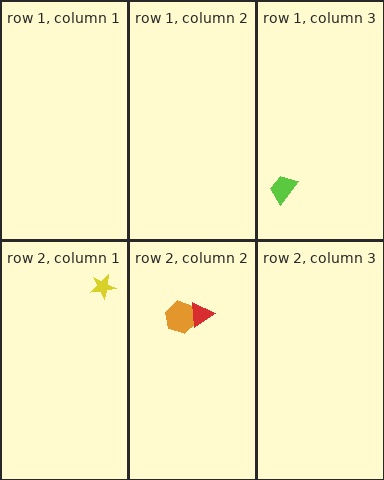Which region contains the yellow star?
The row 2, column 1 region.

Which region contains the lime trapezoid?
The row 1, column 3 region.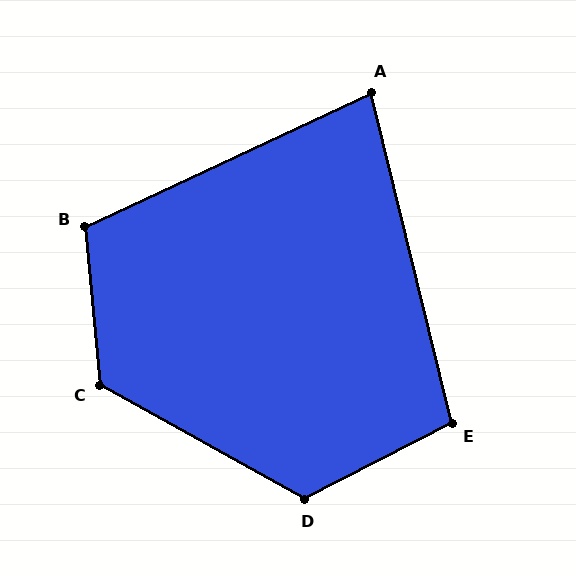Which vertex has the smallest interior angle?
A, at approximately 79 degrees.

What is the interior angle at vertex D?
Approximately 123 degrees (obtuse).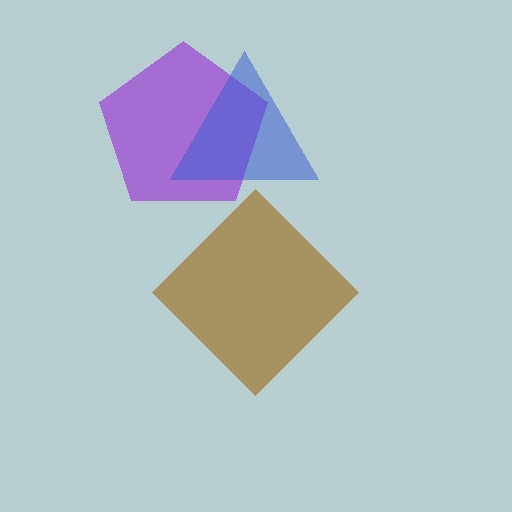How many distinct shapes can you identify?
There are 3 distinct shapes: a purple pentagon, a brown diamond, a blue triangle.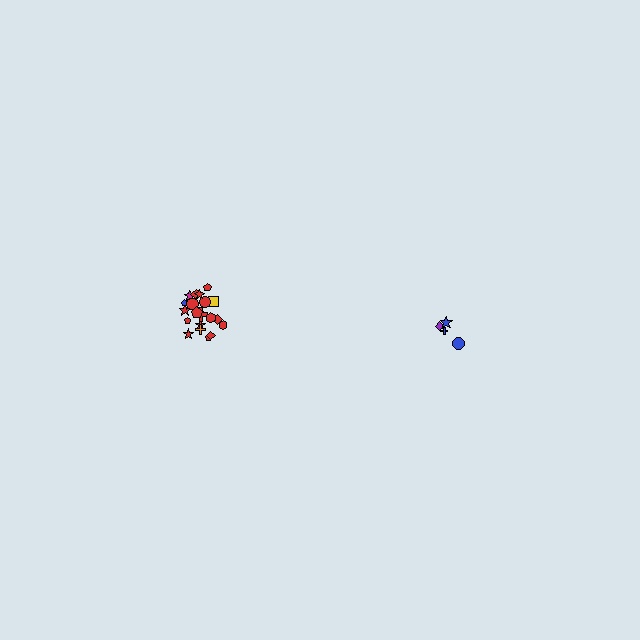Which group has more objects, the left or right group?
The left group.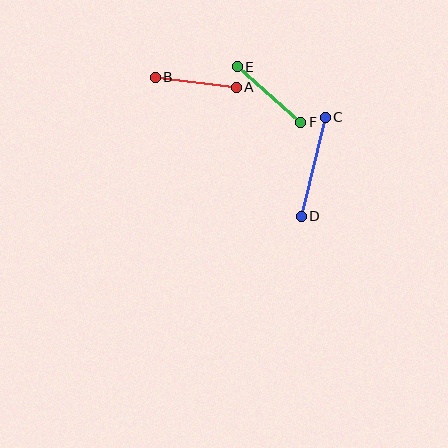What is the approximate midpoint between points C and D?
The midpoint is at approximately (313, 167) pixels.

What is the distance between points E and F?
The distance is approximately 84 pixels.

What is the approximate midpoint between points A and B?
The midpoint is at approximately (196, 82) pixels.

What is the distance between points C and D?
The distance is approximately 102 pixels.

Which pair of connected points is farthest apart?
Points C and D are farthest apart.